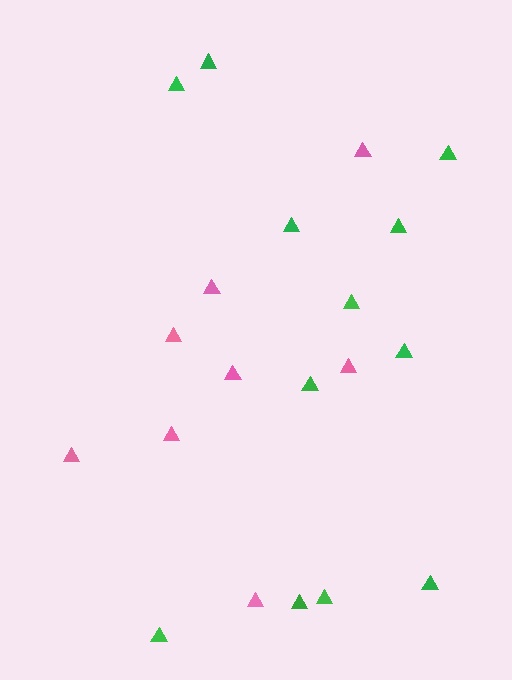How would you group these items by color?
There are 2 groups: one group of pink triangles (8) and one group of green triangles (12).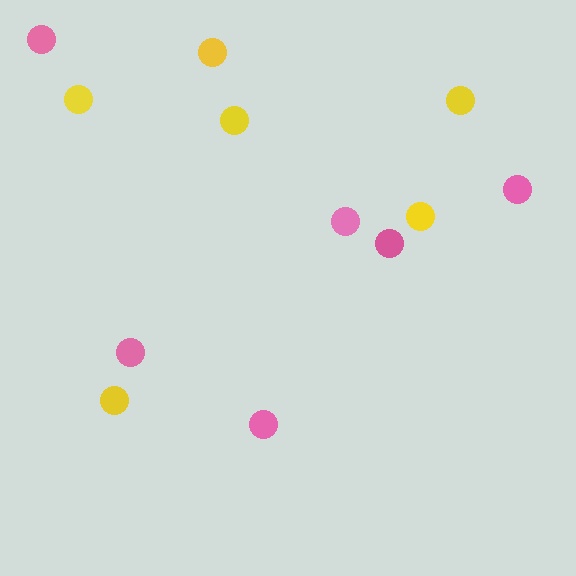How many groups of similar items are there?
There are 2 groups: one group of pink circles (6) and one group of yellow circles (6).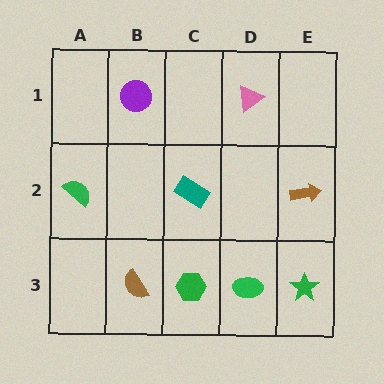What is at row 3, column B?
A brown semicircle.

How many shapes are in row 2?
3 shapes.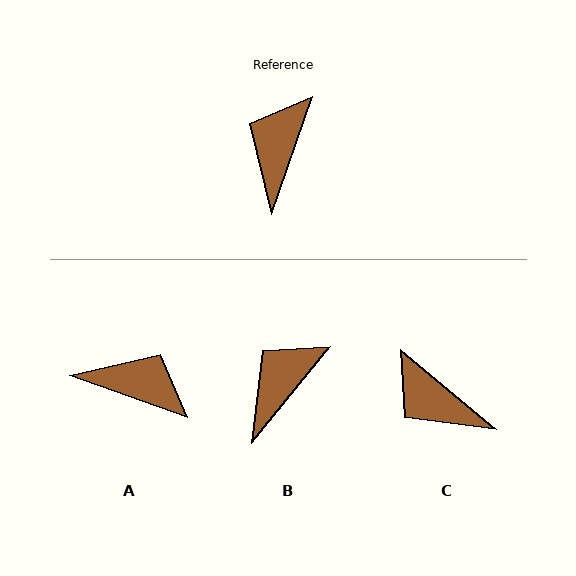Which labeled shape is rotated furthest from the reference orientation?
A, about 90 degrees away.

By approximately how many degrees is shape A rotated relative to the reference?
Approximately 90 degrees clockwise.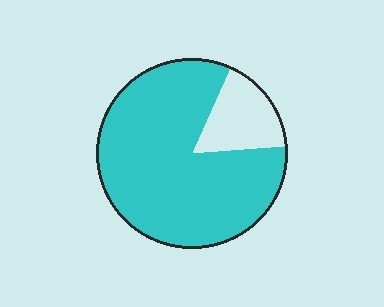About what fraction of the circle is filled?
About five sixths (5/6).